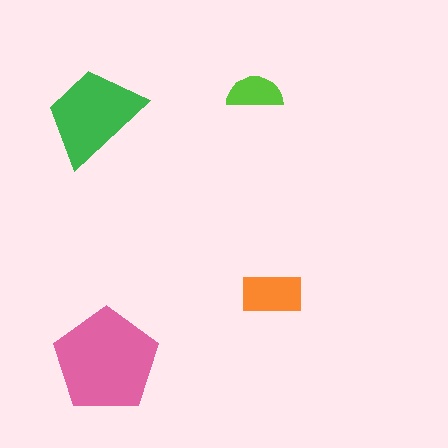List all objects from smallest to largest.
The lime semicircle, the orange rectangle, the green trapezoid, the pink pentagon.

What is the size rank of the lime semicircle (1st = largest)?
4th.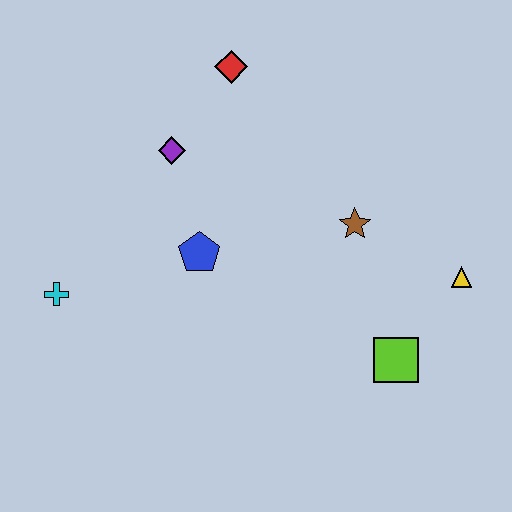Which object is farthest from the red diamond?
The lime square is farthest from the red diamond.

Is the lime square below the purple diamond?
Yes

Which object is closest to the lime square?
The yellow triangle is closest to the lime square.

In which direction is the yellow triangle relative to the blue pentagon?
The yellow triangle is to the right of the blue pentagon.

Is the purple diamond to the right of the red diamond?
No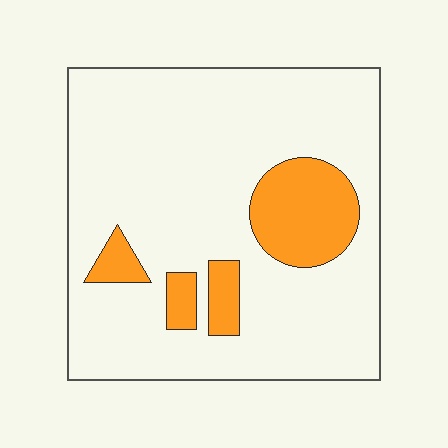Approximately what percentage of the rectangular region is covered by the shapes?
Approximately 15%.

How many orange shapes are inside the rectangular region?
4.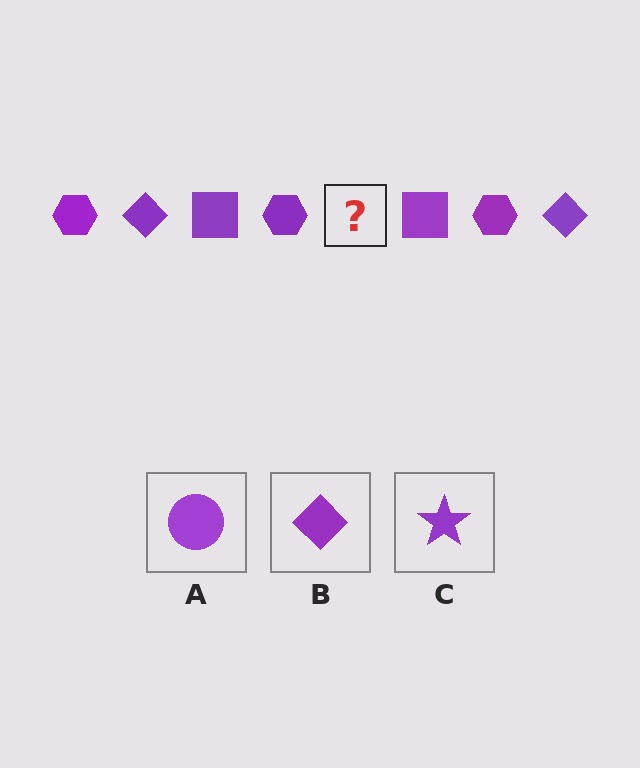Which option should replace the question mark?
Option B.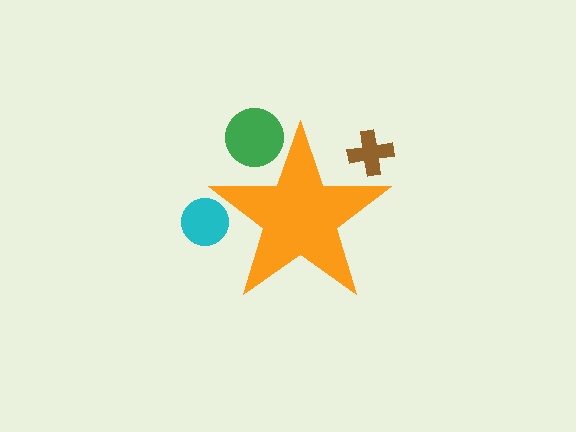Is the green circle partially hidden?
Yes, the green circle is partially hidden behind the orange star.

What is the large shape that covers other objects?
An orange star.